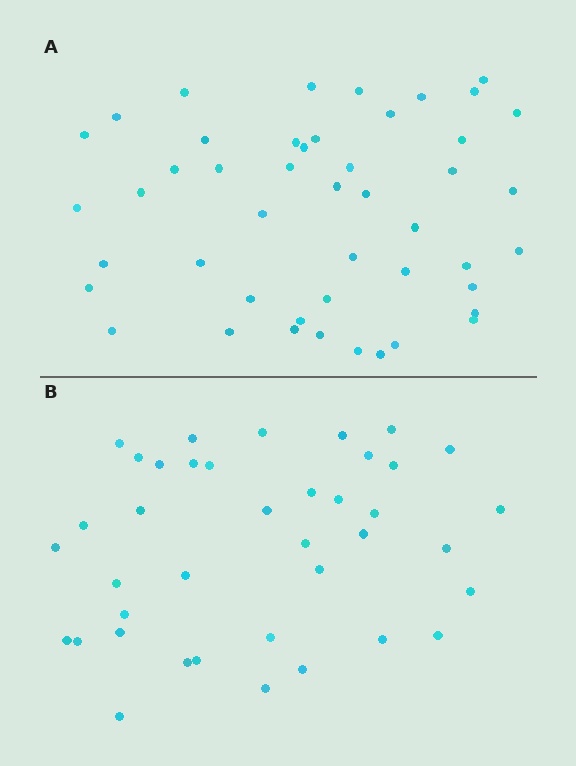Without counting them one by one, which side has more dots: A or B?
Region A (the top region) has more dots.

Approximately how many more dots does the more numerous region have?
Region A has roughly 8 or so more dots than region B.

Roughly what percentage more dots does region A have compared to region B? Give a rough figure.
About 20% more.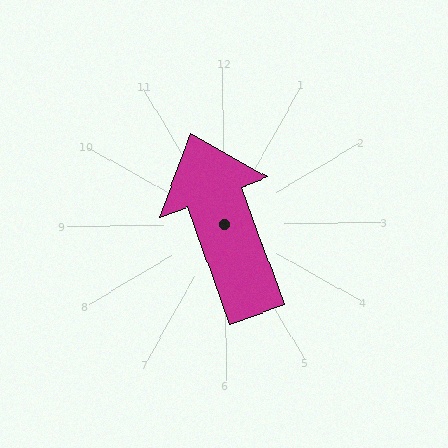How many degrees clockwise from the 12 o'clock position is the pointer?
Approximately 340 degrees.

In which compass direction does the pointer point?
North.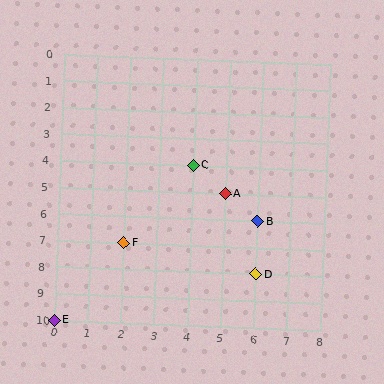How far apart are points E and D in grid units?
Points E and D are 6 columns and 2 rows apart (about 6.3 grid units diagonally).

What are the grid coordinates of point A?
Point A is at grid coordinates (5, 5).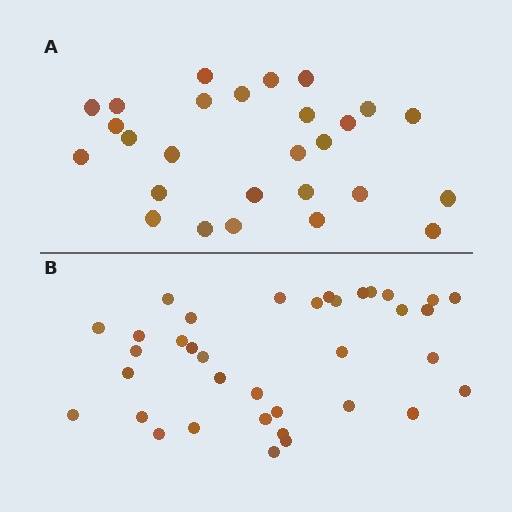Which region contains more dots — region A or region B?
Region B (the bottom region) has more dots.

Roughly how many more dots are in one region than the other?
Region B has roughly 8 or so more dots than region A.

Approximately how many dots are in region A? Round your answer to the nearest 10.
About 30 dots. (The exact count is 27, which rounds to 30.)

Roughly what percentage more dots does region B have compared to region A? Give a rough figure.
About 35% more.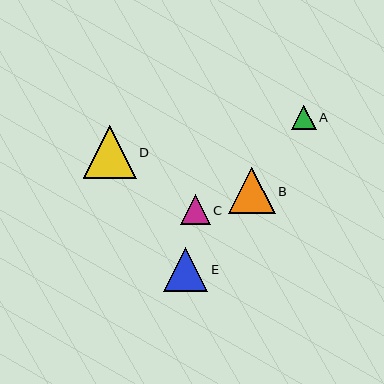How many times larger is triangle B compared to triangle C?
Triangle B is approximately 1.5 times the size of triangle C.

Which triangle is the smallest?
Triangle A is the smallest with a size of approximately 24 pixels.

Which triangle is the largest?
Triangle D is the largest with a size of approximately 53 pixels.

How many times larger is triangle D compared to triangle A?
Triangle D is approximately 2.2 times the size of triangle A.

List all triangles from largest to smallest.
From largest to smallest: D, B, E, C, A.